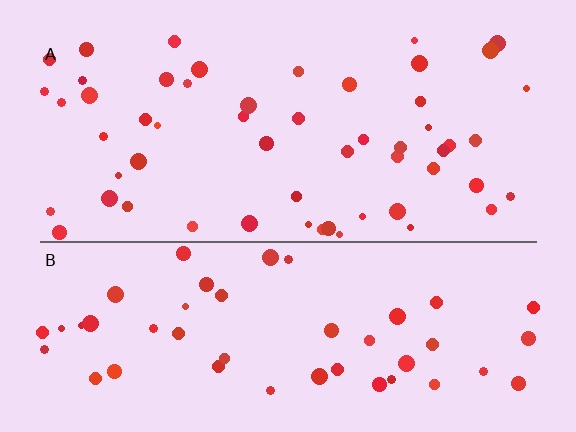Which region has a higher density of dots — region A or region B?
A (the top).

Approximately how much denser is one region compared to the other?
Approximately 1.2× — region A over region B.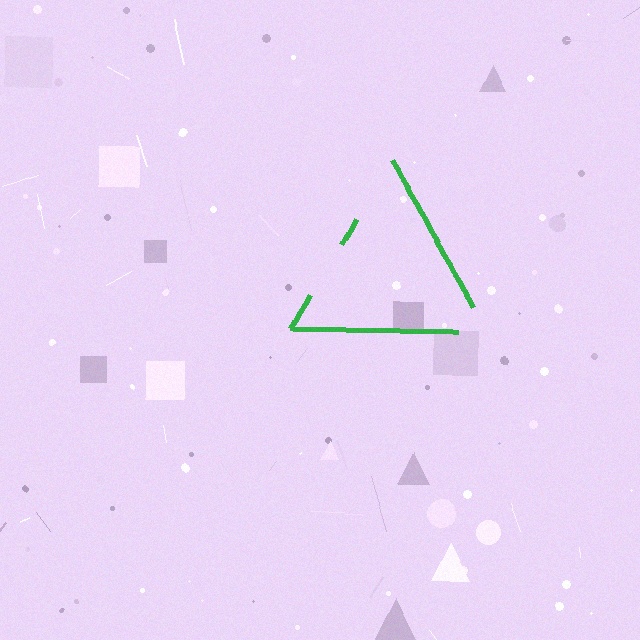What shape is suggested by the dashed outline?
The dashed outline suggests a triangle.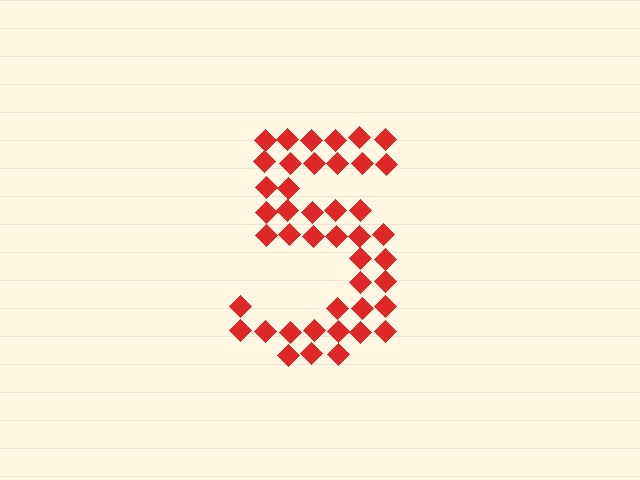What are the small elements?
The small elements are diamonds.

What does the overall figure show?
The overall figure shows the digit 5.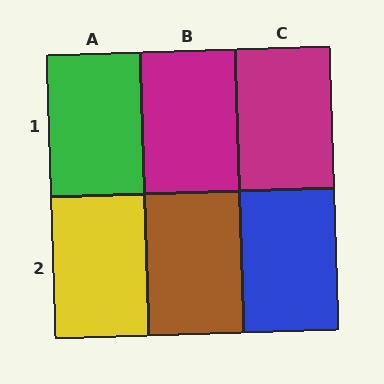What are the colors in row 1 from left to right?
Green, magenta, magenta.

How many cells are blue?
1 cell is blue.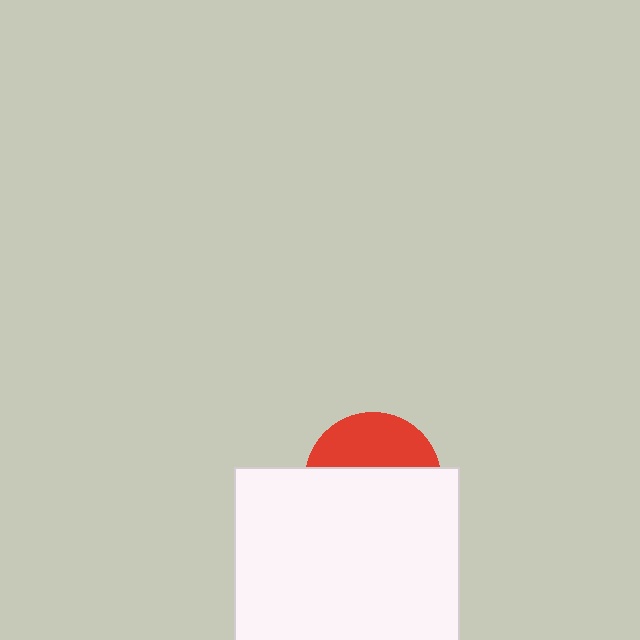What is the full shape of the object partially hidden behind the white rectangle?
The partially hidden object is a red circle.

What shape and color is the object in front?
The object in front is a white rectangle.